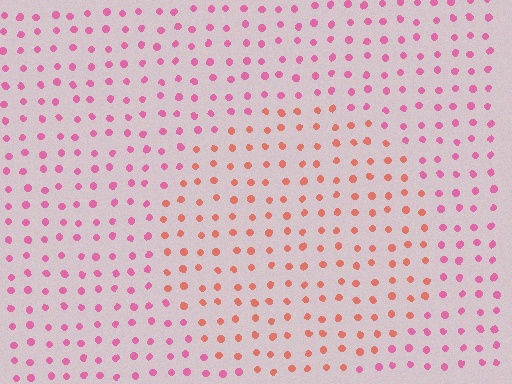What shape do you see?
I see a circle.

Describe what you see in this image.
The image is filled with small pink elements in a uniform arrangement. A circle-shaped region is visible where the elements are tinted to a slightly different hue, forming a subtle color boundary.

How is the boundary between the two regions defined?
The boundary is defined purely by a slight shift in hue (about 38 degrees). Spacing, size, and orientation are identical on both sides.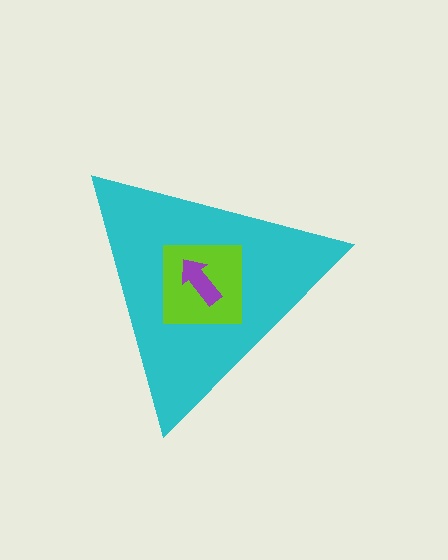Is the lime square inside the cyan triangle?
Yes.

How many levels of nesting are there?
3.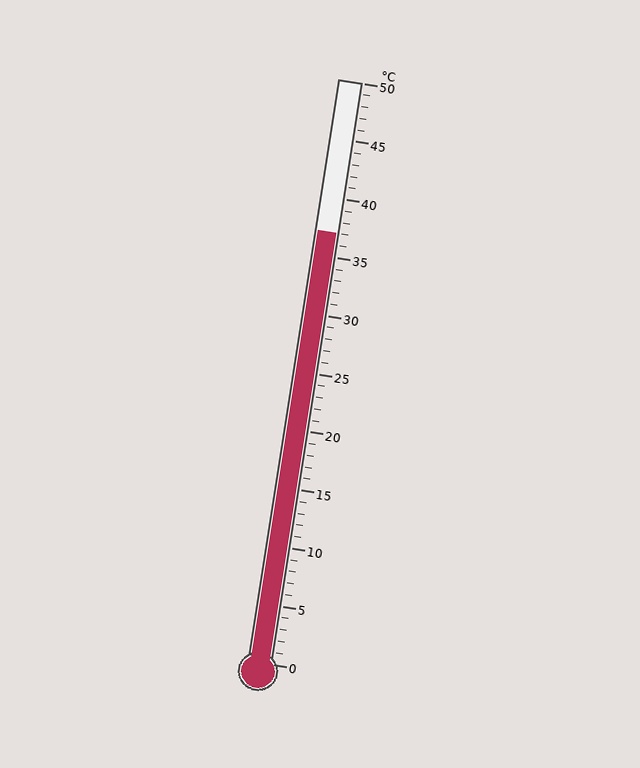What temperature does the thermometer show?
The thermometer shows approximately 37°C.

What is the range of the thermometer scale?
The thermometer scale ranges from 0°C to 50°C.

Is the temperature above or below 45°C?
The temperature is below 45°C.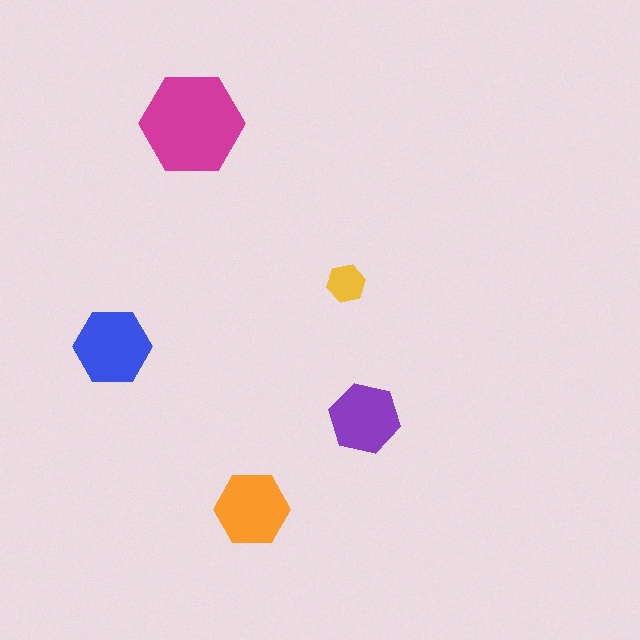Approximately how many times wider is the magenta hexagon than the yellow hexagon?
About 2.5 times wider.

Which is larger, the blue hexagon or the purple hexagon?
The blue one.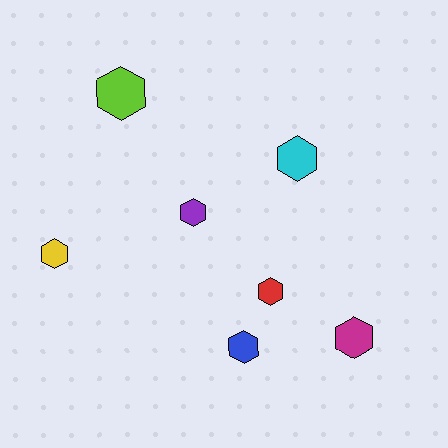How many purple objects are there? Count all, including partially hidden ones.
There is 1 purple object.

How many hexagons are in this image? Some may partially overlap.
There are 7 hexagons.